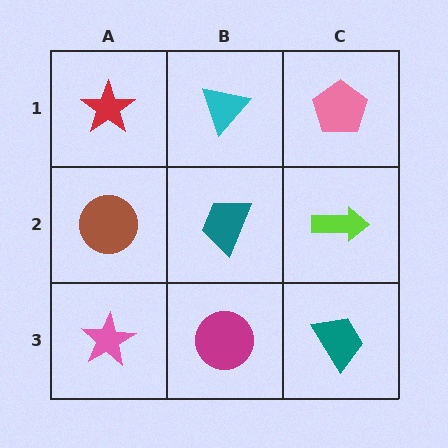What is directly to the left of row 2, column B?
A brown circle.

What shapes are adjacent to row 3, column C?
A lime arrow (row 2, column C), a magenta circle (row 3, column B).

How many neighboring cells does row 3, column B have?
3.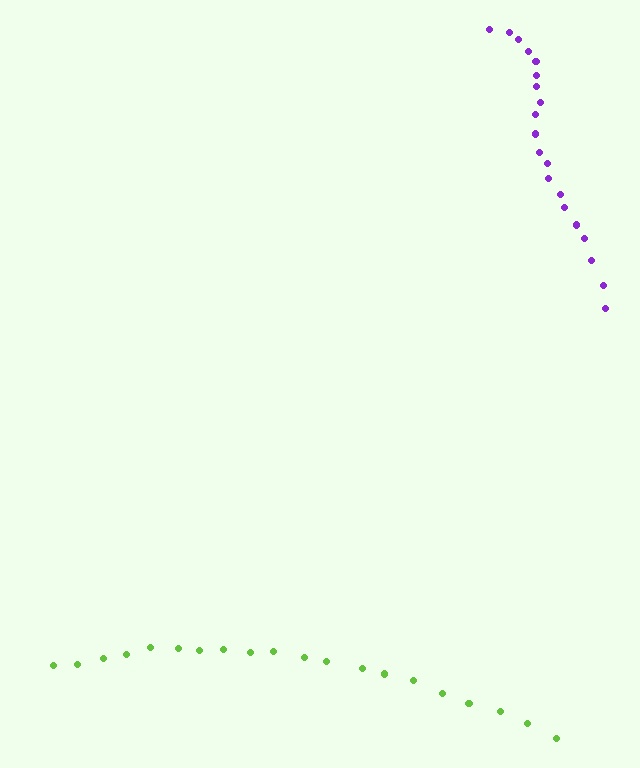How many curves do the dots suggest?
There are 2 distinct paths.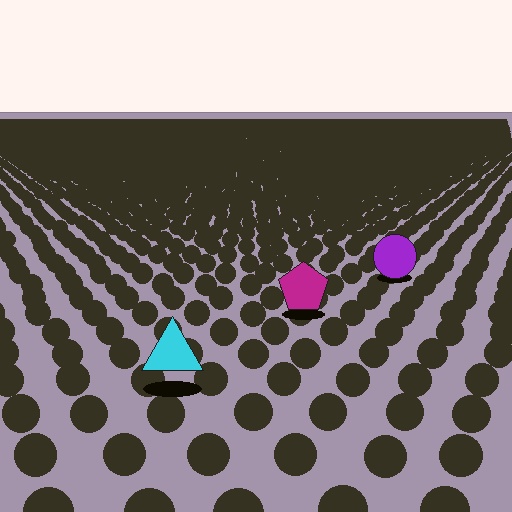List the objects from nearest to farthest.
From nearest to farthest: the cyan triangle, the magenta pentagon, the purple circle.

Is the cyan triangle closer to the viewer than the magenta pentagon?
Yes. The cyan triangle is closer — you can tell from the texture gradient: the ground texture is coarser near it.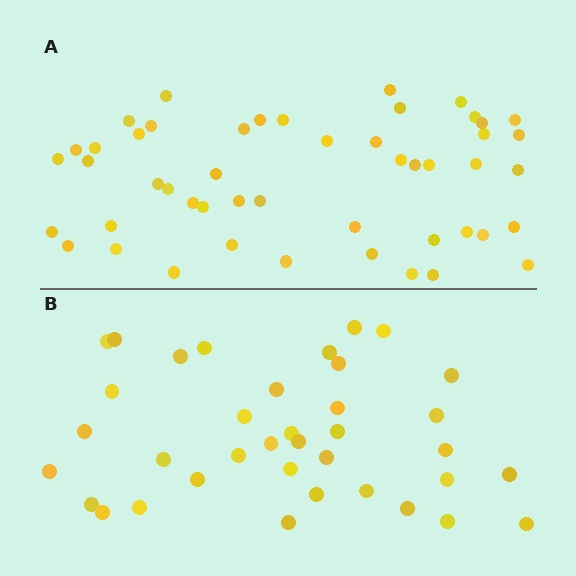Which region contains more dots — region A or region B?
Region A (the top region) has more dots.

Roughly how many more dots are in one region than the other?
Region A has roughly 12 or so more dots than region B.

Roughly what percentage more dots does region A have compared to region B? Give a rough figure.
About 30% more.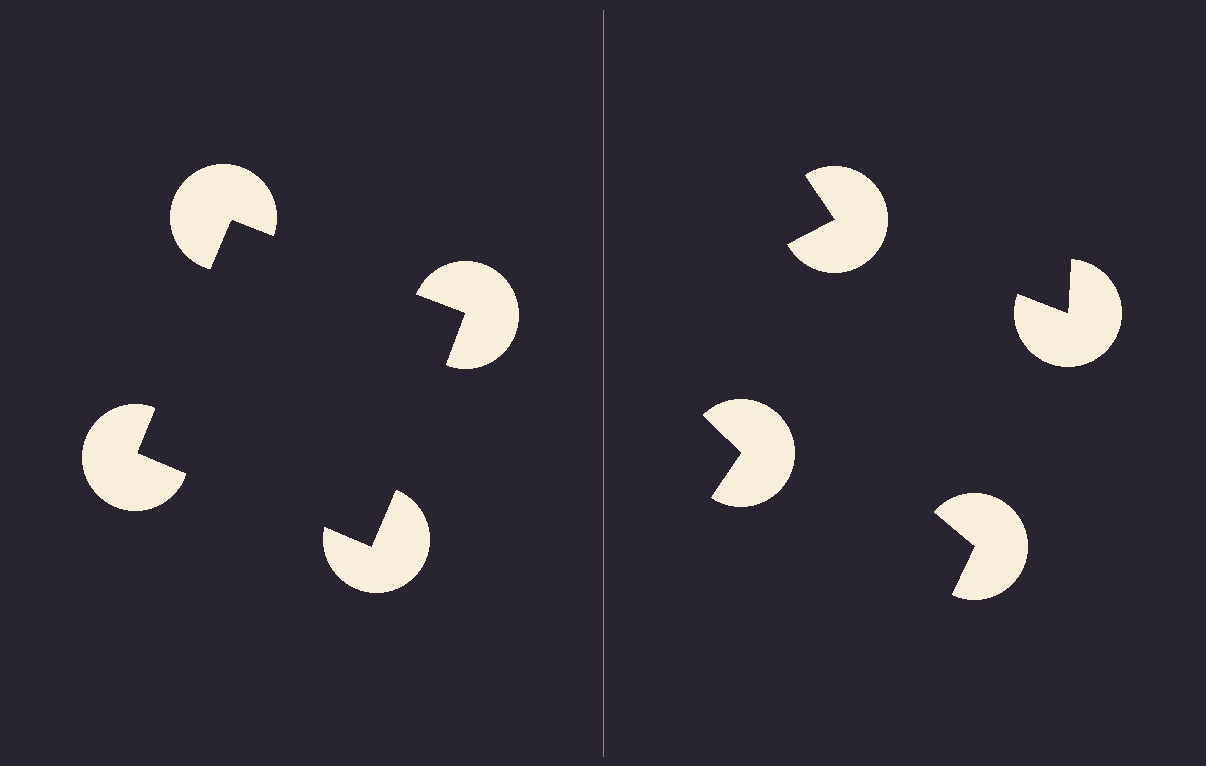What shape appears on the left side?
An illusory square.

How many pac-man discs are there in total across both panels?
8 — 4 on each side.